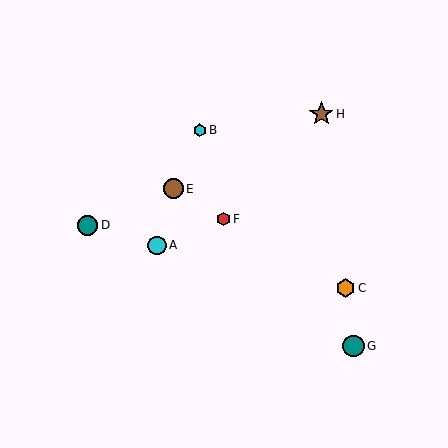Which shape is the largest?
The brown star (labeled H) is the largest.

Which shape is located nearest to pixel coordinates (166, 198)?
The brown circle (labeled E) at (173, 189) is nearest to that location.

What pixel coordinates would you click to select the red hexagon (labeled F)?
Click at (223, 219) to select the red hexagon F.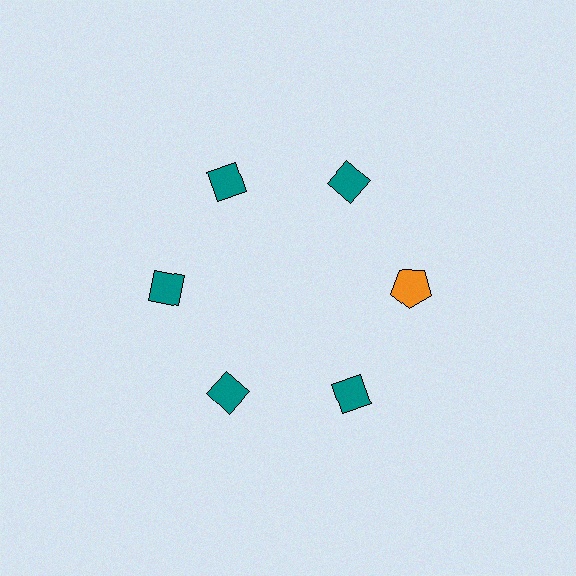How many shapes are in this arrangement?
There are 6 shapes arranged in a ring pattern.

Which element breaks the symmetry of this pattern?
The orange pentagon at roughly the 3 o'clock position breaks the symmetry. All other shapes are teal diamonds.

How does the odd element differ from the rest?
It differs in both color (orange instead of teal) and shape (pentagon instead of diamond).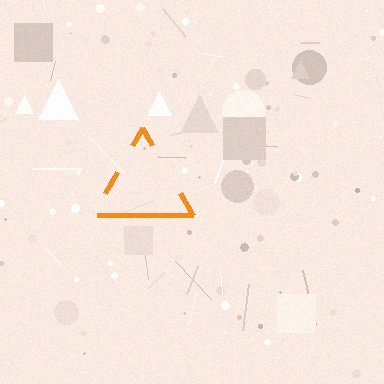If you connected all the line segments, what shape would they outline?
They would outline a triangle.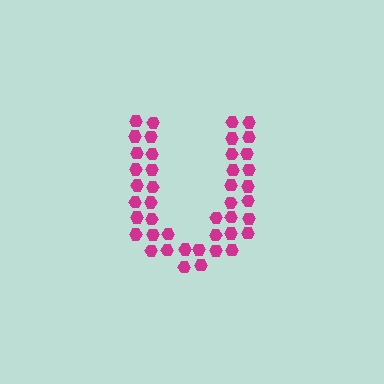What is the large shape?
The large shape is the letter U.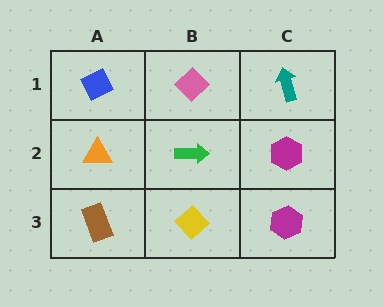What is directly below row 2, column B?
A yellow diamond.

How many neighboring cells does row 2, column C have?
3.